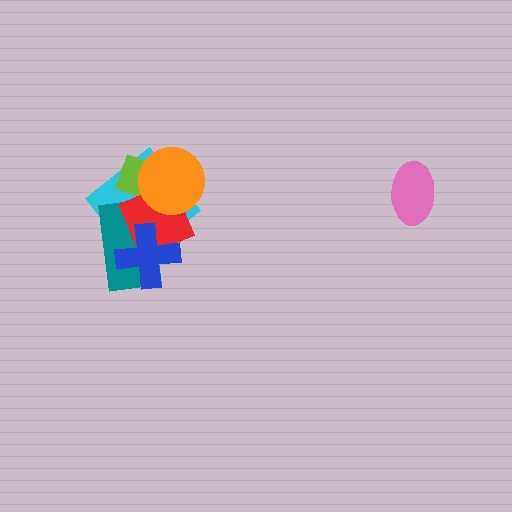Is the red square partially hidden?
Yes, it is partially covered by another shape.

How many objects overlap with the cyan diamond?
5 objects overlap with the cyan diamond.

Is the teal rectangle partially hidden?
Yes, it is partially covered by another shape.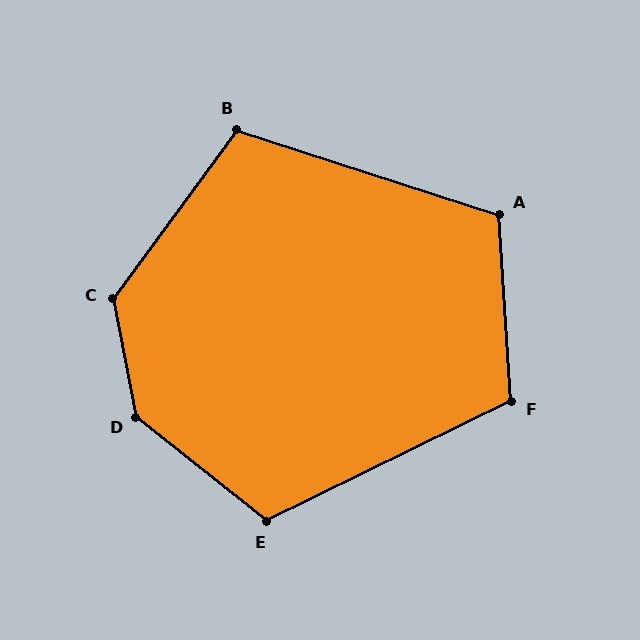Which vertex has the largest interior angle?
D, at approximately 139 degrees.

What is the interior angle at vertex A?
Approximately 112 degrees (obtuse).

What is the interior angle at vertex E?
Approximately 115 degrees (obtuse).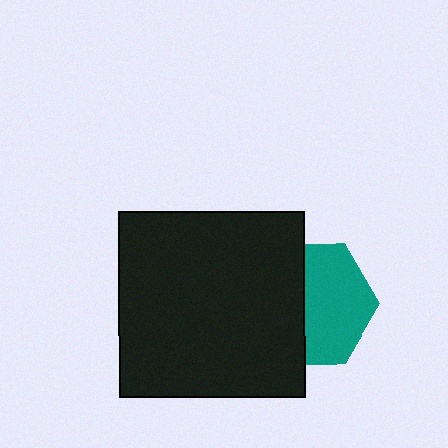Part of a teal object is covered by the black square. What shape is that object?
It is a hexagon.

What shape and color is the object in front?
The object in front is a black square.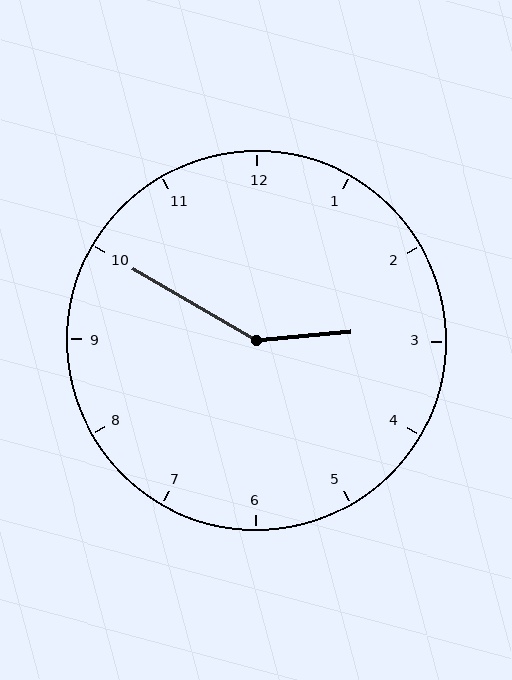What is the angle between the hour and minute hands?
Approximately 145 degrees.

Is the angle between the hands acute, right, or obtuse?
It is obtuse.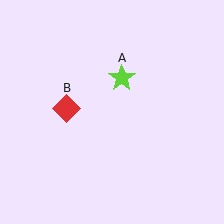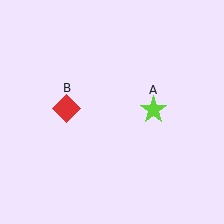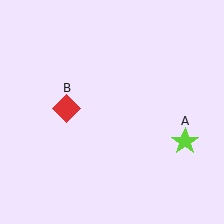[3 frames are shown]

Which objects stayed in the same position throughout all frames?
Red diamond (object B) remained stationary.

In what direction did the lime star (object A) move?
The lime star (object A) moved down and to the right.